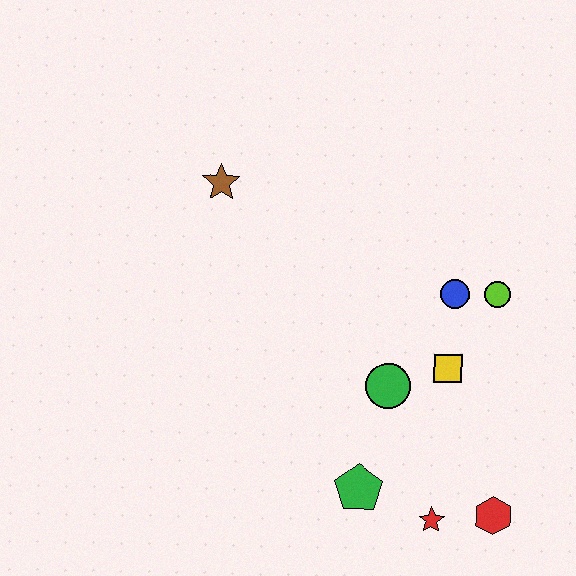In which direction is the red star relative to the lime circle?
The red star is below the lime circle.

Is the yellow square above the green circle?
Yes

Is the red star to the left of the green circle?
No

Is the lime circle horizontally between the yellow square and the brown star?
No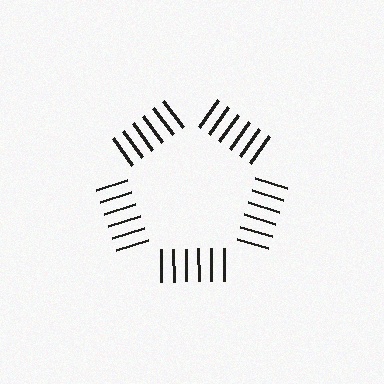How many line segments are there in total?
30 — 6 along each of the 5 edges.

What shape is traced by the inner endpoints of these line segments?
An illusory pentagon — the line segments terminate on its edges but no continuous stroke is drawn.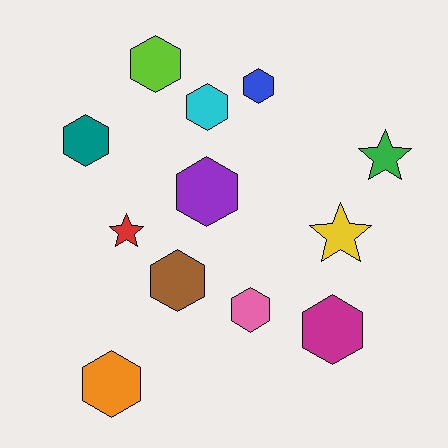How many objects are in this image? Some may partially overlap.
There are 12 objects.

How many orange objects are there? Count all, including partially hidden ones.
There is 1 orange object.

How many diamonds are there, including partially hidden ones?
There are no diamonds.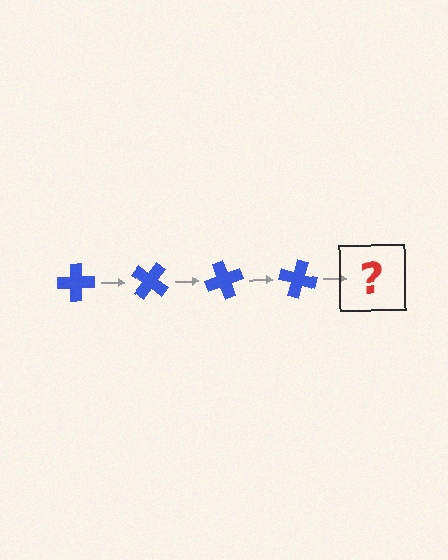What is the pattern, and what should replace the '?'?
The pattern is that the cross rotates 35 degrees each step. The '?' should be a blue cross rotated 140 degrees.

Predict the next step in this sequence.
The next step is a blue cross rotated 140 degrees.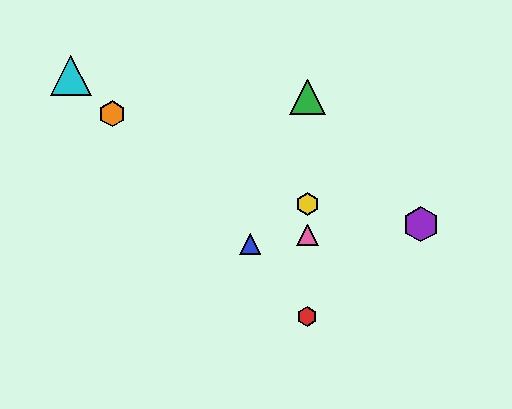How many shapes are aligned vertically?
4 shapes (the red hexagon, the green triangle, the yellow hexagon, the pink triangle) are aligned vertically.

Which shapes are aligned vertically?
The red hexagon, the green triangle, the yellow hexagon, the pink triangle are aligned vertically.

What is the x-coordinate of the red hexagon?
The red hexagon is at x≈307.